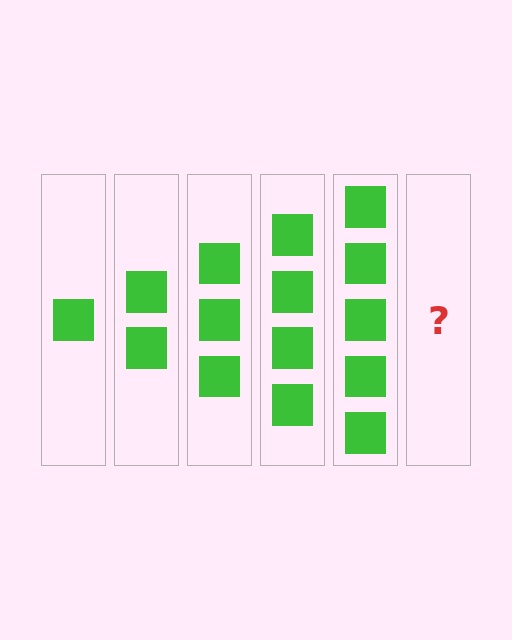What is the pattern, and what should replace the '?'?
The pattern is that each step adds one more square. The '?' should be 6 squares.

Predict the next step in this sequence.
The next step is 6 squares.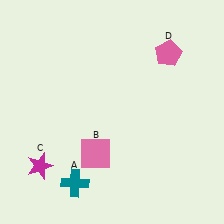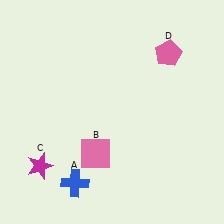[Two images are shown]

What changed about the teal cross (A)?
In Image 1, A is teal. In Image 2, it changed to blue.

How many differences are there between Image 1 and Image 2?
There is 1 difference between the two images.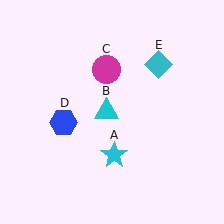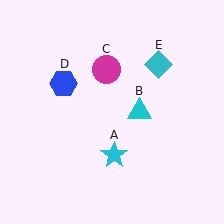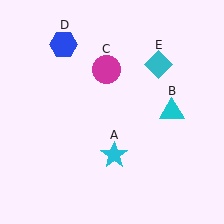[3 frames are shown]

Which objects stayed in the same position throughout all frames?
Cyan star (object A) and magenta circle (object C) and cyan diamond (object E) remained stationary.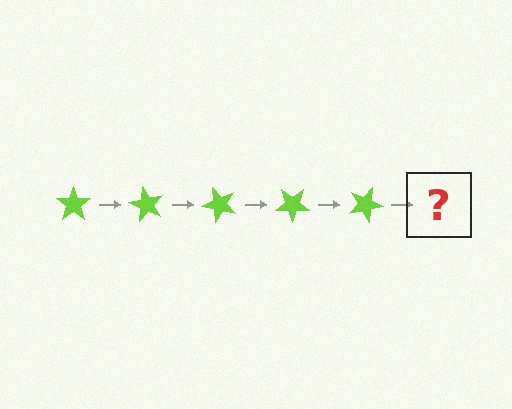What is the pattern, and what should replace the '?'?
The pattern is that the star rotates 60 degrees each step. The '?' should be a lime star rotated 300 degrees.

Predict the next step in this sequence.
The next step is a lime star rotated 300 degrees.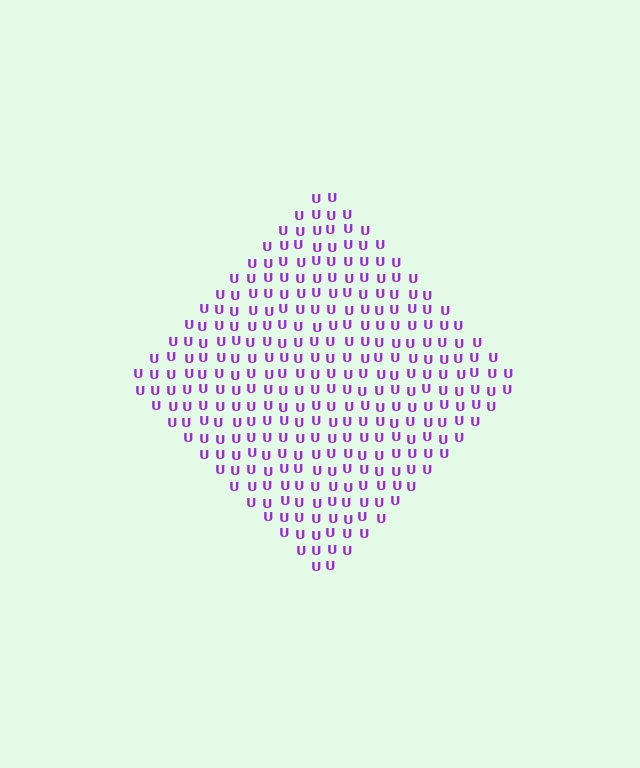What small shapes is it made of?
It is made of small letter U's.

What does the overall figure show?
The overall figure shows a diamond.